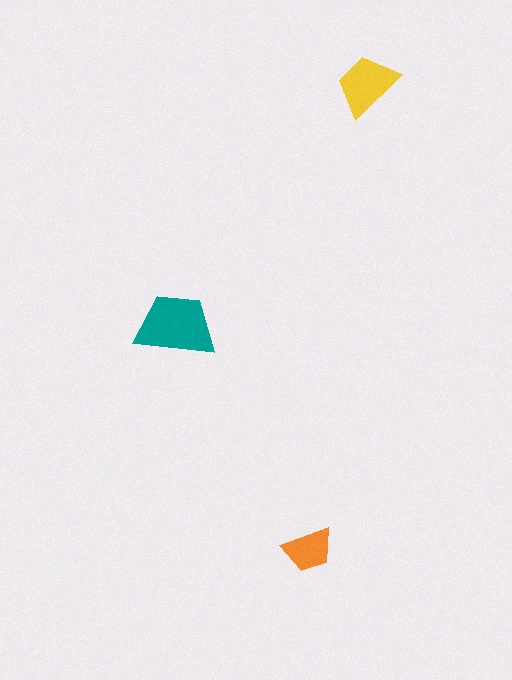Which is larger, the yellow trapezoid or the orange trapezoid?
The yellow one.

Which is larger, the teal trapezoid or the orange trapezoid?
The teal one.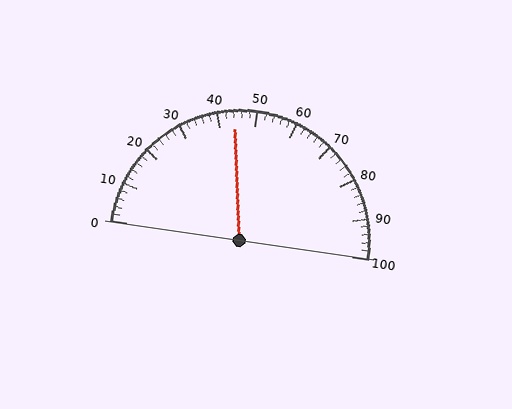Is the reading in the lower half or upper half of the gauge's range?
The reading is in the lower half of the range (0 to 100).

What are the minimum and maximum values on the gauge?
The gauge ranges from 0 to 100.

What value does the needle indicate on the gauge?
The needle indicates approximately 44.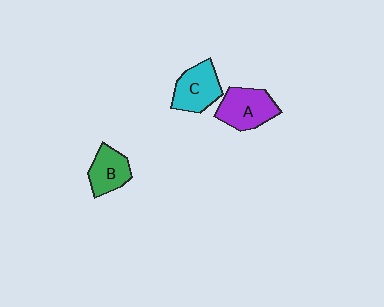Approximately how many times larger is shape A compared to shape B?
Approximately 1.3 times.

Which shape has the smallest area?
Shape B (green).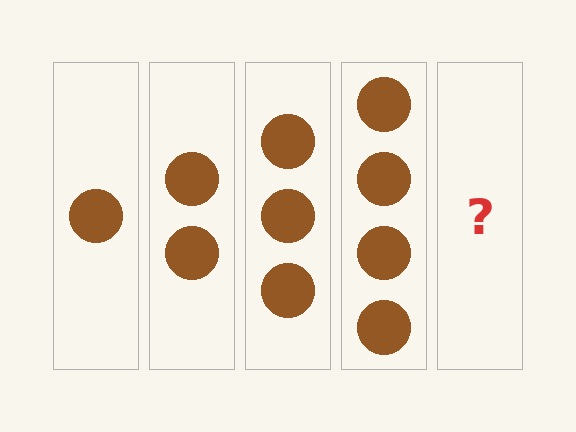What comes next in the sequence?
The next element should be 5 circles.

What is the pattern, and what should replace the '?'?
The pattern is that each step adds one more circle. The '?' should be 5 circles.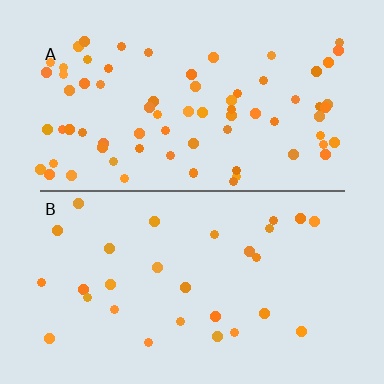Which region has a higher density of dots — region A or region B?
A (the top).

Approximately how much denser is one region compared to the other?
Approximately 2.6× — region A over region B.